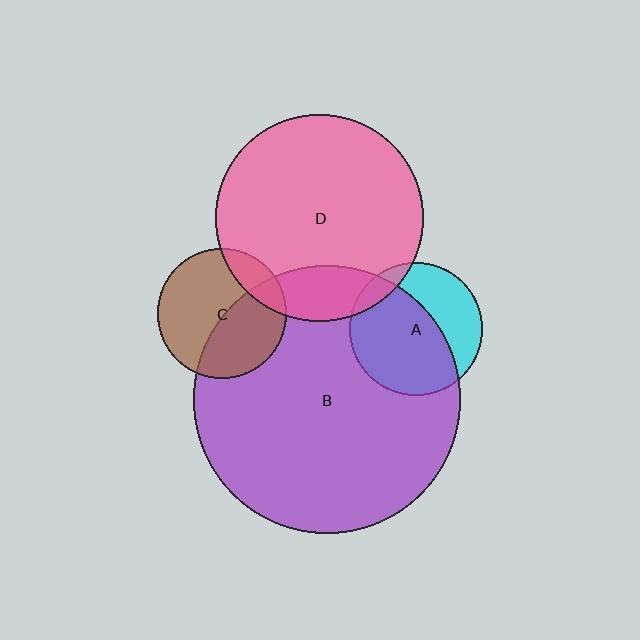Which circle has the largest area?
Circle B (purple).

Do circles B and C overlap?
Yes.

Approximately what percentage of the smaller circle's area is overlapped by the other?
Approximately 45%.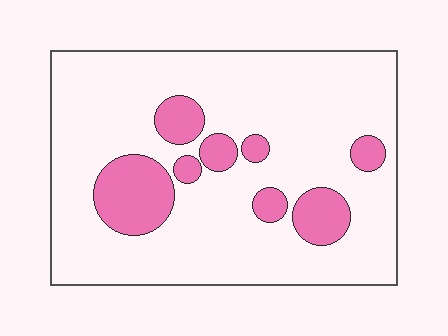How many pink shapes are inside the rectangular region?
8.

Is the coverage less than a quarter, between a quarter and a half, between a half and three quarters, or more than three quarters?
Less than a quarter.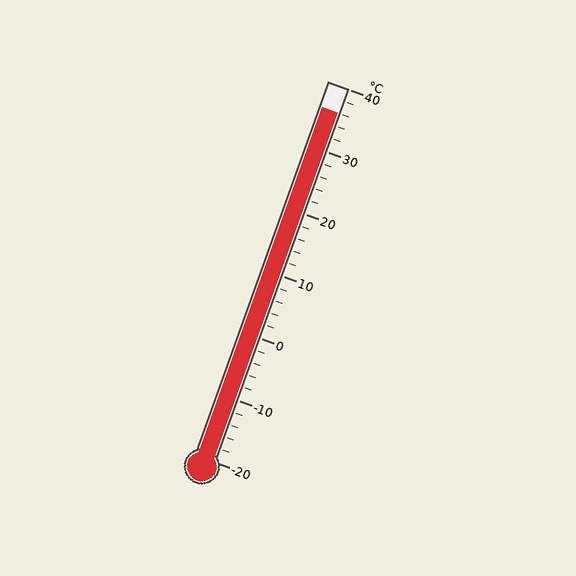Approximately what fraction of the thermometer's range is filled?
The thermometer is filled to approximately 95% of its range.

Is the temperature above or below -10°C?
The temperature is above -10°C.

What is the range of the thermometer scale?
The thermometer scale ranges from -20°C to 40°C.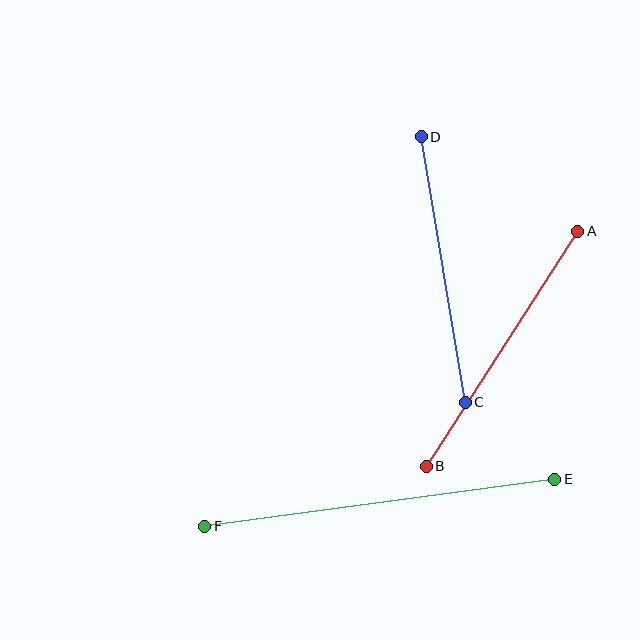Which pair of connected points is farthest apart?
Points E and F are farthest apart.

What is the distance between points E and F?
The distance is approximately 353 pixels.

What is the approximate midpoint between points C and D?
The midpoint is at approximately (443, 270) pixels.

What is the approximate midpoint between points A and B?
The midpoint is at approximately (502, 349) pixels.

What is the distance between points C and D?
The distance is approximately 269 pixels.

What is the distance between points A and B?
The distance is approximately 280 pixels.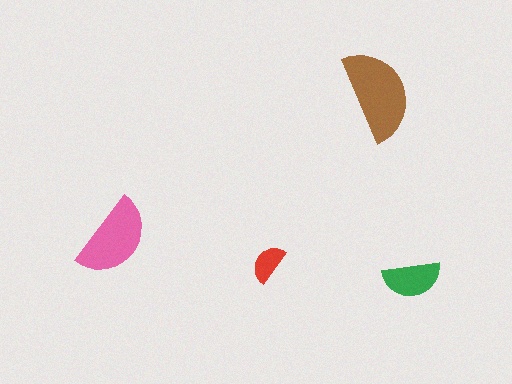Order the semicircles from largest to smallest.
the brown one, the pink one, the green one, the red one.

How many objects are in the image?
There are 4 objects in the image.